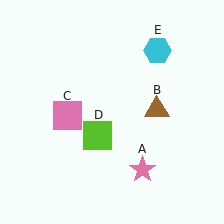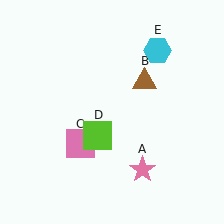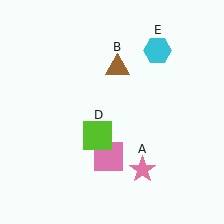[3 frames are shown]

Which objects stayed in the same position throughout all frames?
Pink star (object A) and lime square (object D) and cyan hexagon (object E) remained stationary.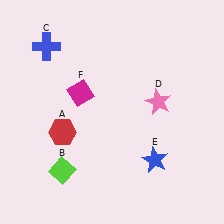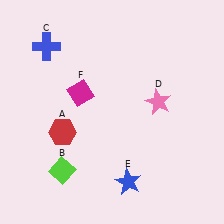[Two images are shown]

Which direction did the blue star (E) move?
The blue star (E) moved left.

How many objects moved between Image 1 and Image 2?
1 object moved between the two images.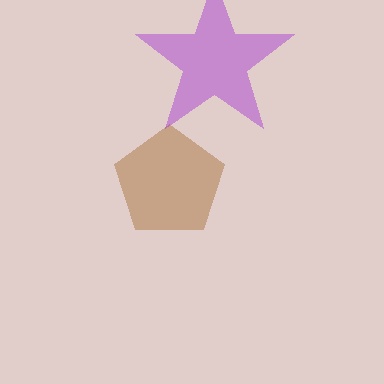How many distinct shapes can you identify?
There are 2 distinct shapes: a brown pentagon, a purple star.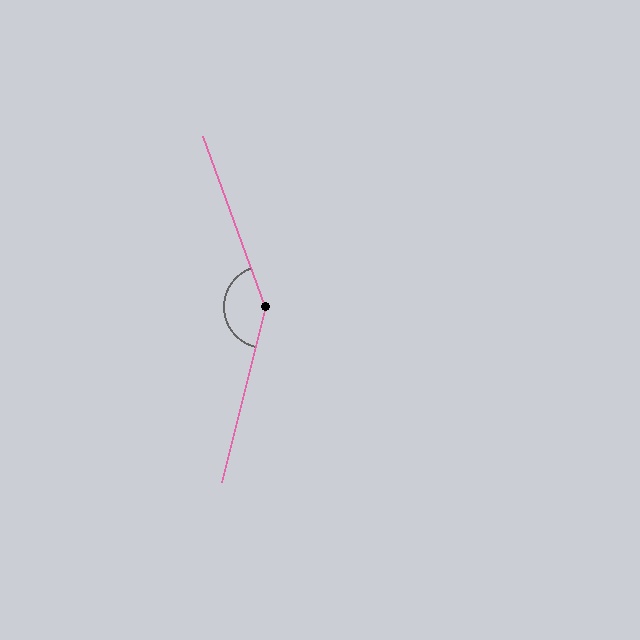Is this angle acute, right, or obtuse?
It is obtuse.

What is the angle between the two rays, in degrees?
Approximately 146 degrees.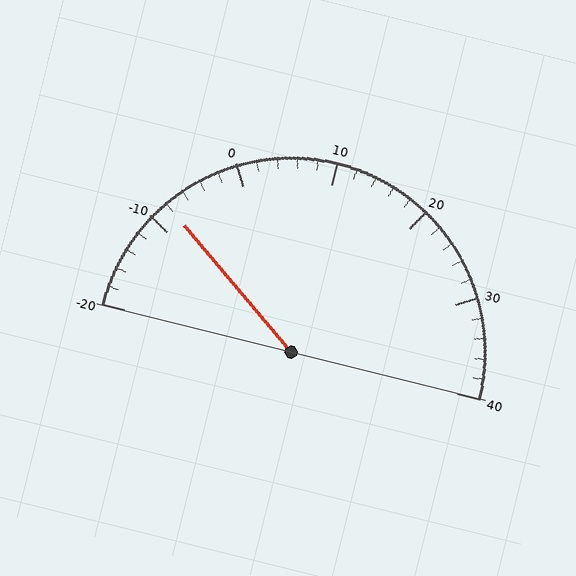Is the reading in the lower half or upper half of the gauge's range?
The reading is in the lower half of the range (-20 to 40).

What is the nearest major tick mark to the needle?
The nearest major tick mark is -10.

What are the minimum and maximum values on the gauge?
The gauge ranges from -20 to 40.